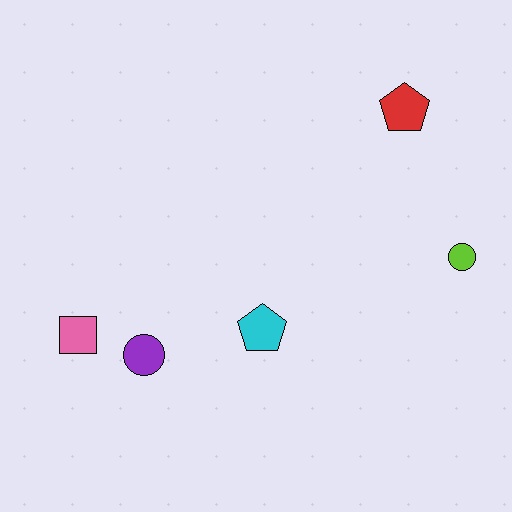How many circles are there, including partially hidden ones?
There are 2 circles.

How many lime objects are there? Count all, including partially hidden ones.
There is 1 lime object.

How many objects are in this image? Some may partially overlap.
There are 5 objects.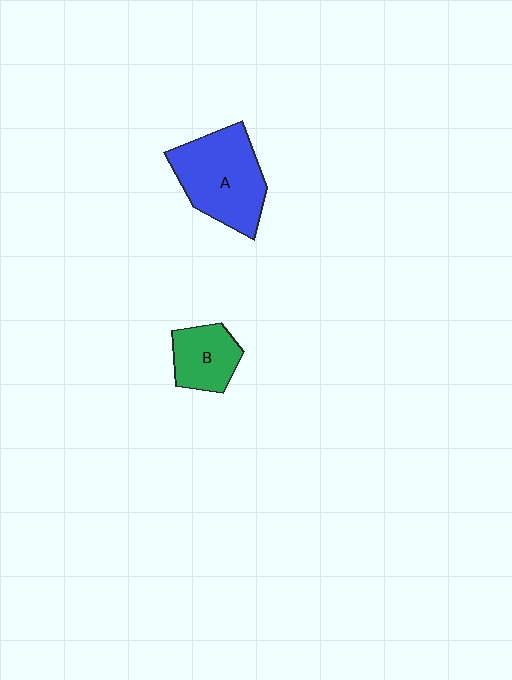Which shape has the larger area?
Shape A (blue).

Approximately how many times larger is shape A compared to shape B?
Approximately 1.9 times.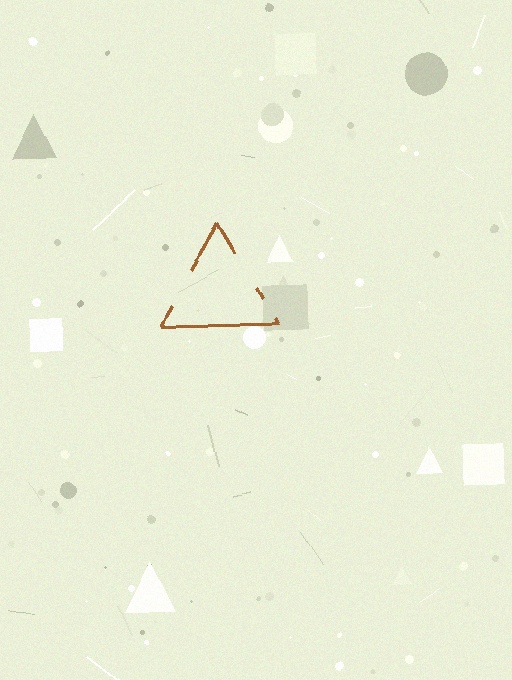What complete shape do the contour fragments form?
The contour fragments form a triangle.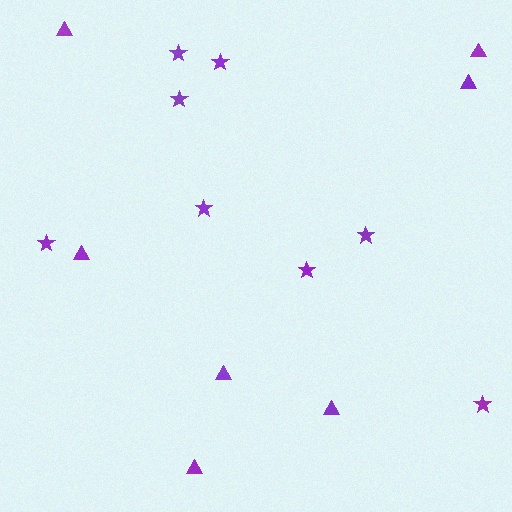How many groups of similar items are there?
There are 2 groups: one group of triangles (7) and one group of stars (8).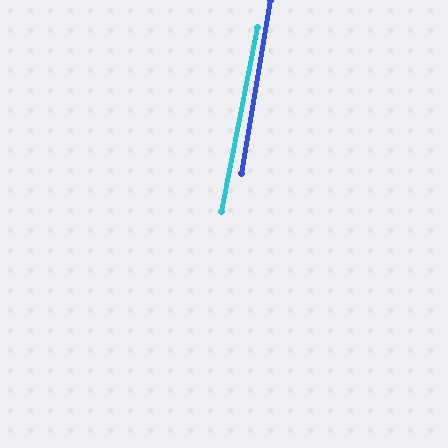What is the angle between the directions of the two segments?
Approximately 2 degrees.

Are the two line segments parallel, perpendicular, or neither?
Parallel — their directions differ by only 1.7°.